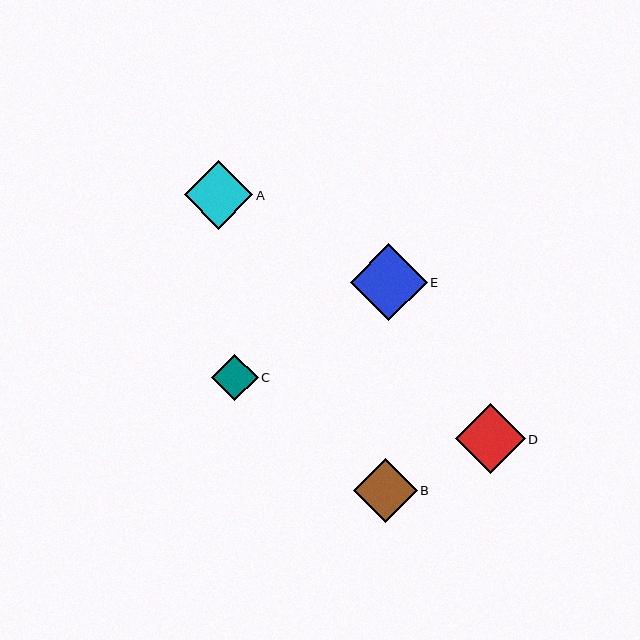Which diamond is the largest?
Diamond E is the largest with a size of approximately 77 pixels.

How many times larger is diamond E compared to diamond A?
Diamond E is approximately 1.1 times the size of diamond A.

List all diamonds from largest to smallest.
From largest to smallest: E, D, A, B, C.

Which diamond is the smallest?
Diamond C is the smallest with a size of approximately 46 pixels.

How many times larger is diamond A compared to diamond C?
Diamond A is approximately 1.5 times the size of diamond C.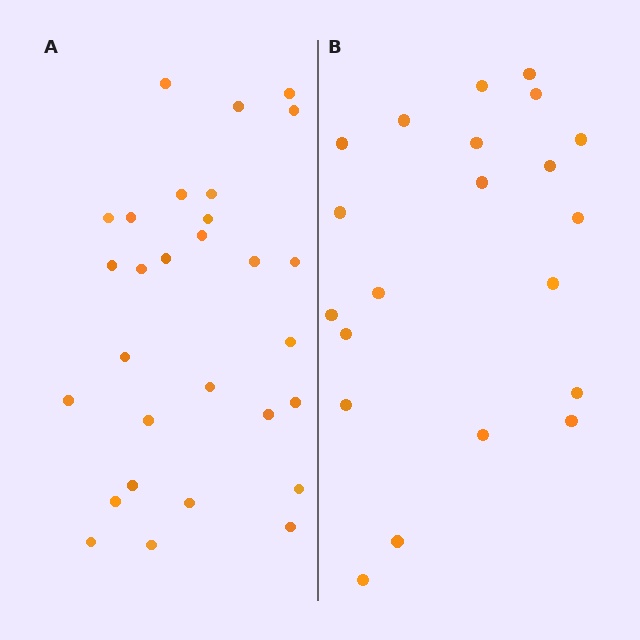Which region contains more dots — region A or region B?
Region A (the left region) has more dots.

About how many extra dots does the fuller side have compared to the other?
Region A has roughly 8 or so more dots than region B.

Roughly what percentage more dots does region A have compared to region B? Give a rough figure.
About 40% more.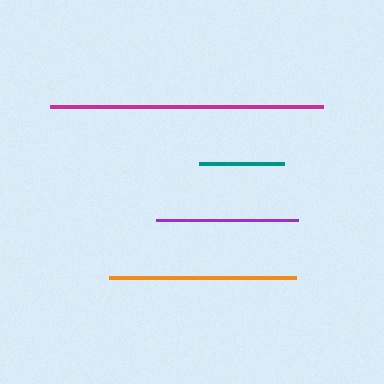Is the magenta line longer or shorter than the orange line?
The magenta line is longer than the orange line.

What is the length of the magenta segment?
The magenta segment is approximately 273 pixels long.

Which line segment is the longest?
The magenta line is the longest at approximately 273 pixels.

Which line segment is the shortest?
The teal line is the shortest at approximately 85 pixels.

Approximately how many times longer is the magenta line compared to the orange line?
The magenta line is approximately 1.5 times the length of the orange line.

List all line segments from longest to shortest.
From longest to shortest: magenta, orange, purple, teal.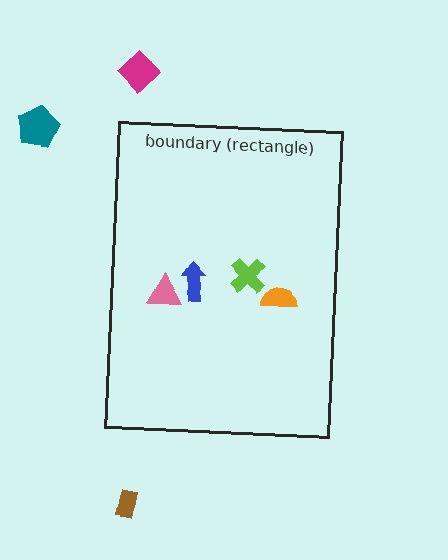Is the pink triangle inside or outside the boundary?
Inside.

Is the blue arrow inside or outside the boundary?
Inside.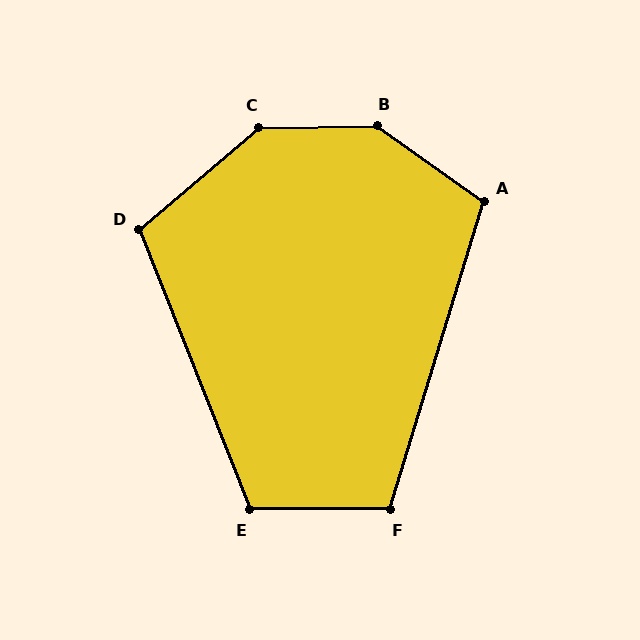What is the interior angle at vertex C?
Approximately 140 degrees (obtuse).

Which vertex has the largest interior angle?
B, at approximately 144 degrees.